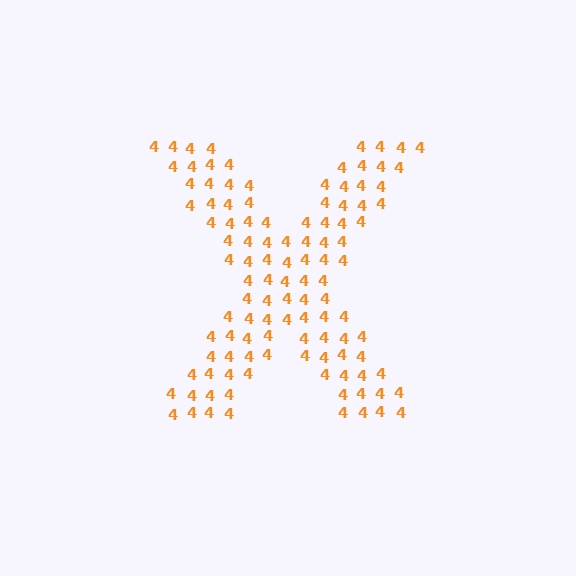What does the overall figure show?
The overall figure shows the letter X.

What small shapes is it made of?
It is made of small digit 4's.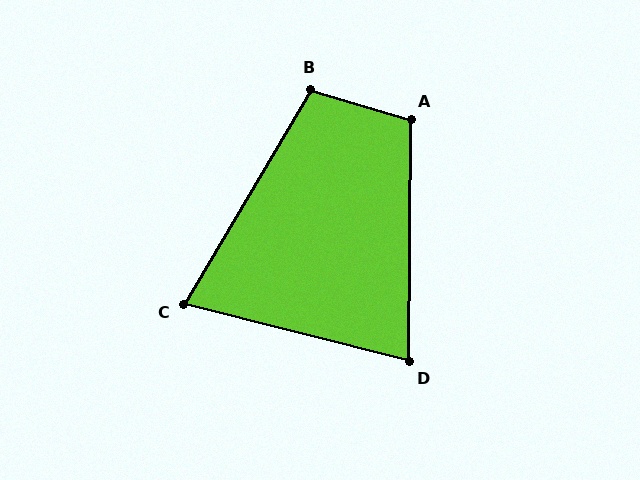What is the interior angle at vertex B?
Approximately 104 degrees (obtuse).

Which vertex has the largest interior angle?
A, at approximately 106 degrees.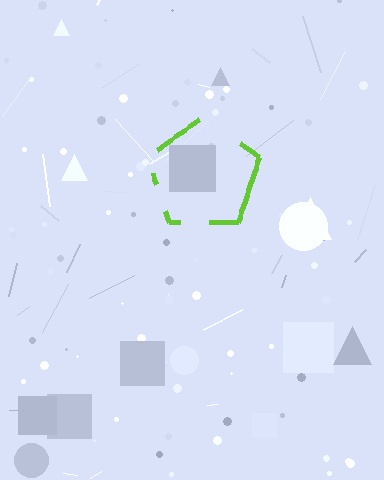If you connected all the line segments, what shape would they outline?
They would outline a pentagon.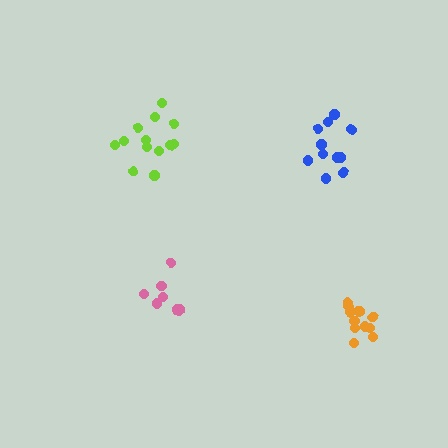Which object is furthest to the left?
The lime cluster is leftmost.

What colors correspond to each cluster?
The clusters are colored: pink, lime, orange, blue.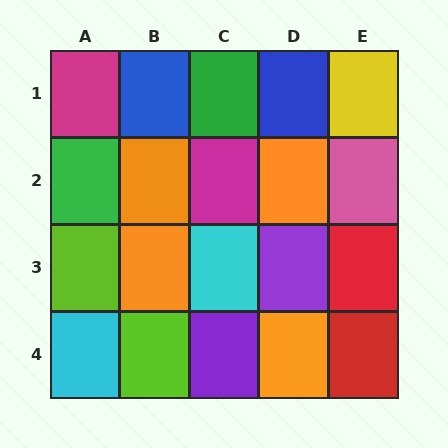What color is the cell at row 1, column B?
Blue.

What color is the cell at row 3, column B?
Orange.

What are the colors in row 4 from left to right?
Cyan, lime, purple, orange, red.